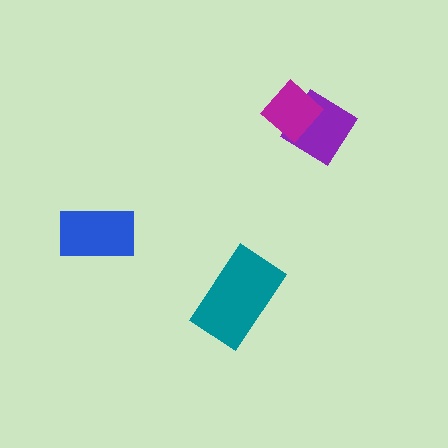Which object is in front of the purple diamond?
The magenta diamond is in front of the purple diamond.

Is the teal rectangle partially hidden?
No, no other shape covers it.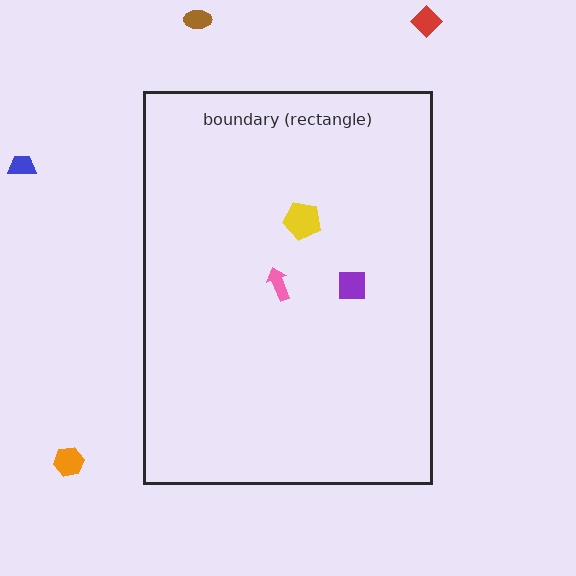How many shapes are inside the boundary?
3 inside, 4 outside.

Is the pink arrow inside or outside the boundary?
Inside.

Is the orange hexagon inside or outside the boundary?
Outside.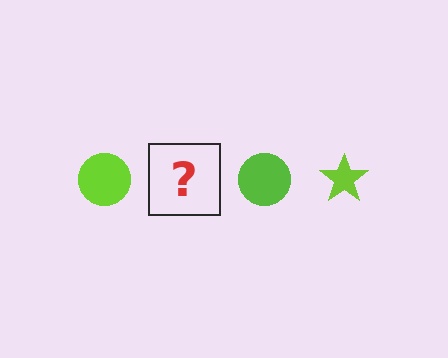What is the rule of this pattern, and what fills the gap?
The rule is that the pattern cycles through circle, star shapes in lime. The gap should be filled with a lime star.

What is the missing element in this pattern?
The missing element is a lime star.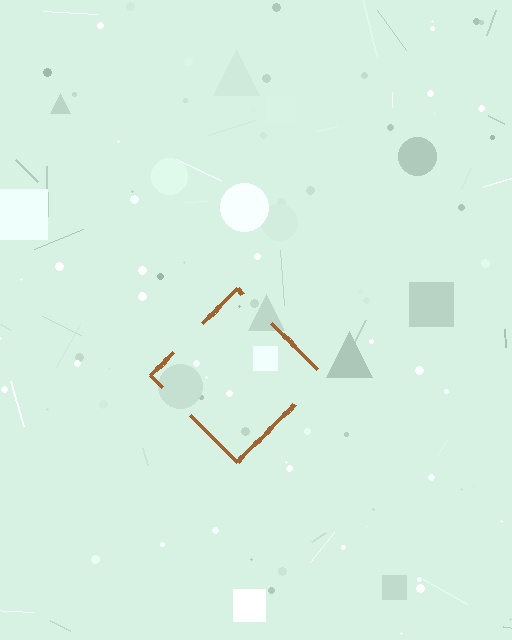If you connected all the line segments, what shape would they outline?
They would outline a diamond.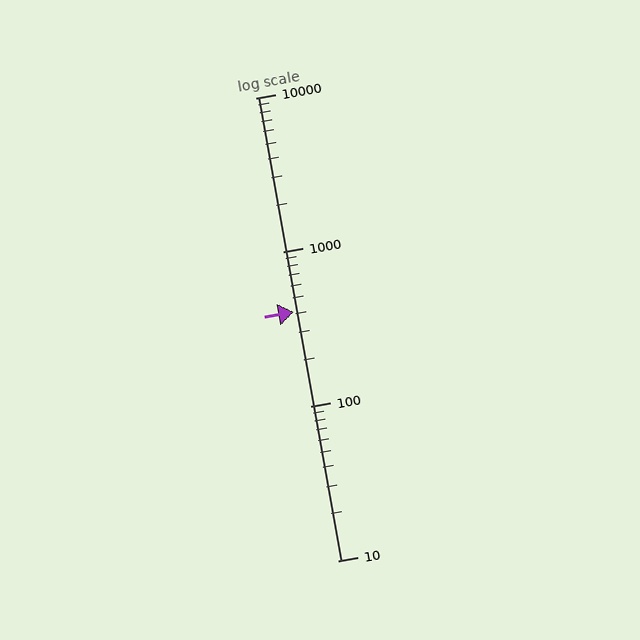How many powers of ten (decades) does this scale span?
The scale spans 3 decades, from 10 to 10000.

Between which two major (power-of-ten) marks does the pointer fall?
The pointer is between 100 and 1000.